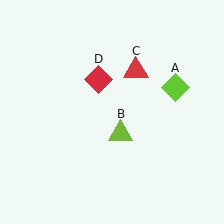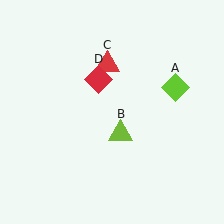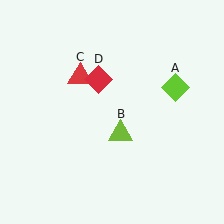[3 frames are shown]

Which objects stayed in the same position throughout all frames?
Lime diamond (object A) and lime triangle (object B) and red diamond (object D) remained stationary.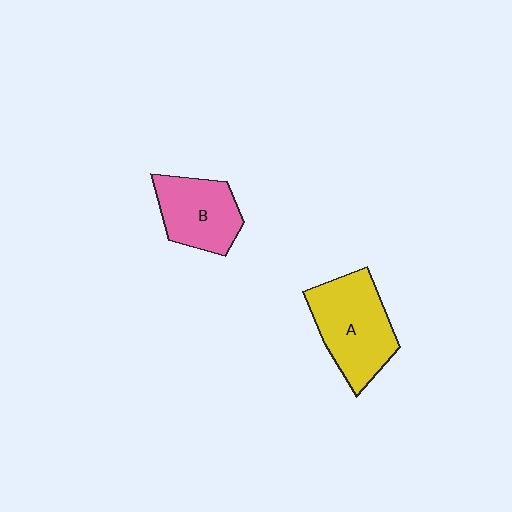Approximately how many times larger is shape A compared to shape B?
Approximately 1.3 times.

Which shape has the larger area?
Shape A (yellow).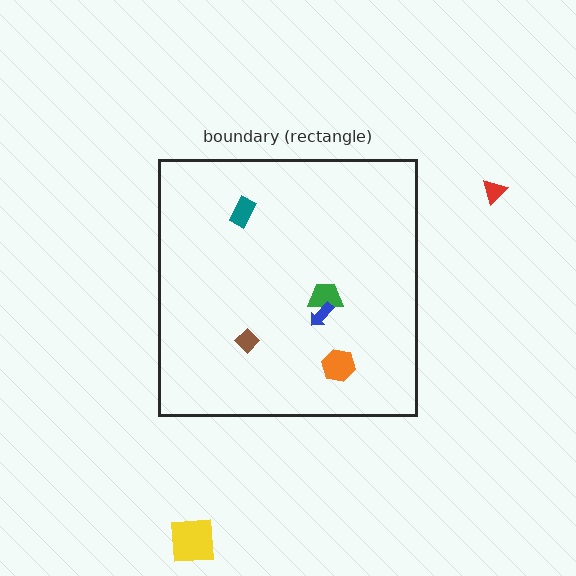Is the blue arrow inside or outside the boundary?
Inside.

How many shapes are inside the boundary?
5 inside, 2 outside.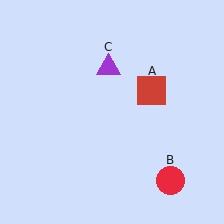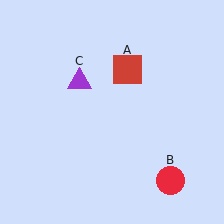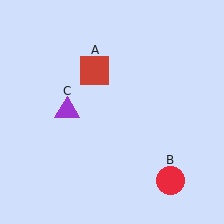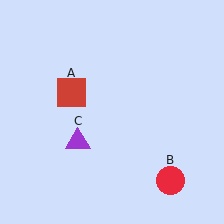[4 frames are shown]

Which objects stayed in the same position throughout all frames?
Red circle (object B) remained stationary.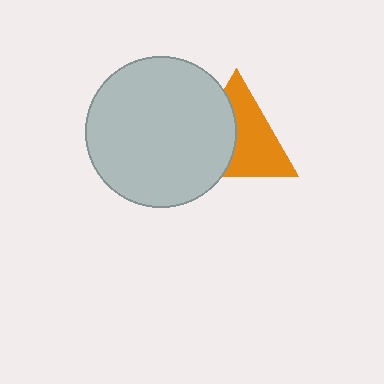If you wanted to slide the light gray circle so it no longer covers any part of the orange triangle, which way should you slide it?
Slide it left — that is the most direct way to separate the two shapes.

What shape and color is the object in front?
The object in front is a light gray circle.